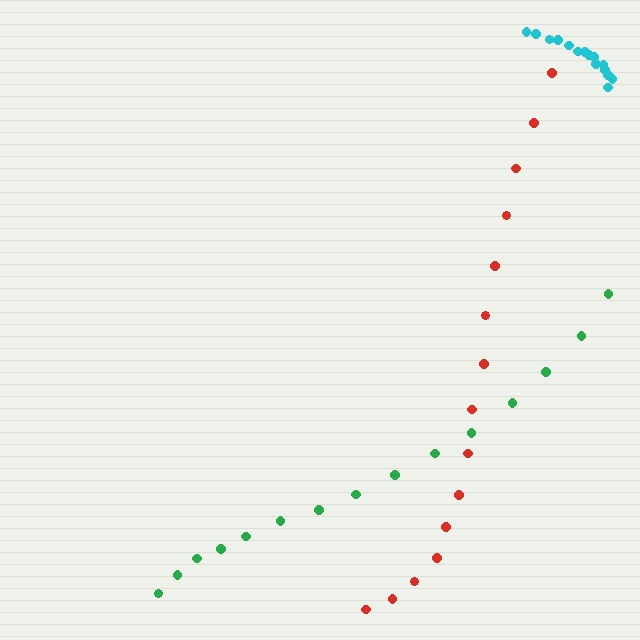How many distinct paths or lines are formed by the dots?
There are 3 distinct paths.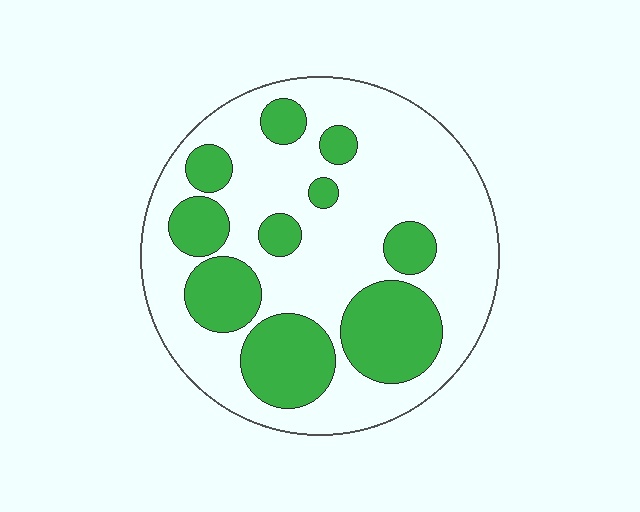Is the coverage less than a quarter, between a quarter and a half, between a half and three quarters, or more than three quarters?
Between a quarter and a half.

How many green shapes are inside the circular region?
10.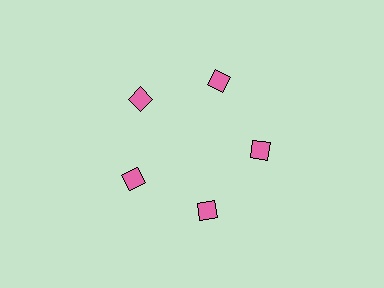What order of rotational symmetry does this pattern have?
This pattern has 5-fold rotational symmetry.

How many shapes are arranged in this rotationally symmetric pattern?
There are 5 shapes, arranged in 5 groups of 1.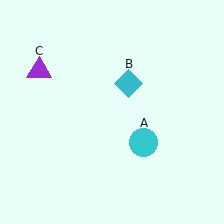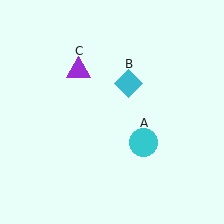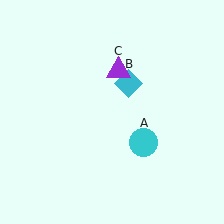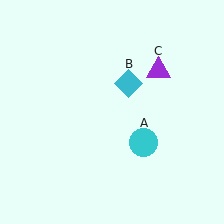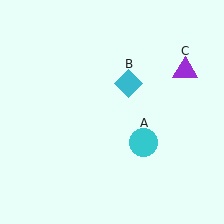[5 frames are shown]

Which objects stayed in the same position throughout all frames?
Cyan circle (object A) and cyan diamond (object B) remained stationary.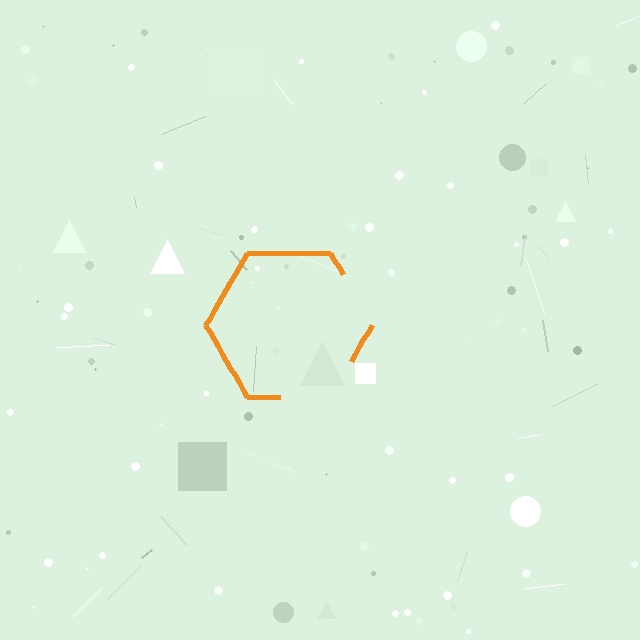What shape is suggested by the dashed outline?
The dashed outline suggests a hexagon.